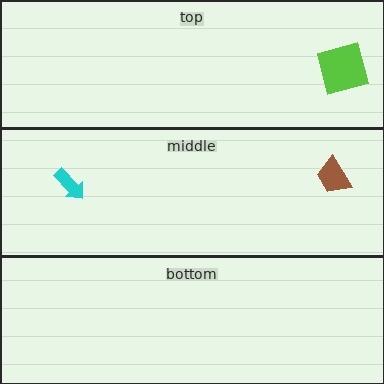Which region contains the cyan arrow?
The middle region.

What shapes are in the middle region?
The cyan arrow, the brown trapezoid.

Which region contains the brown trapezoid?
The middle region.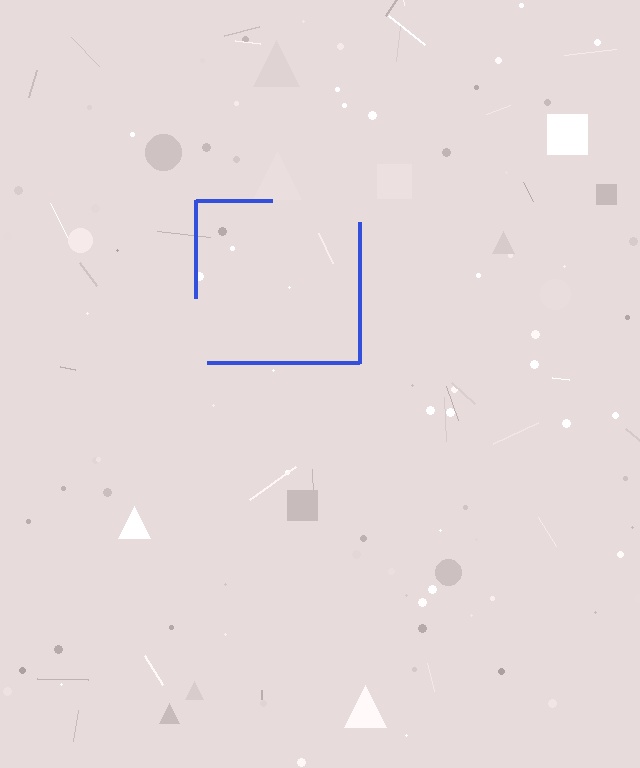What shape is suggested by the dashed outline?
The dashed outline suggests a square.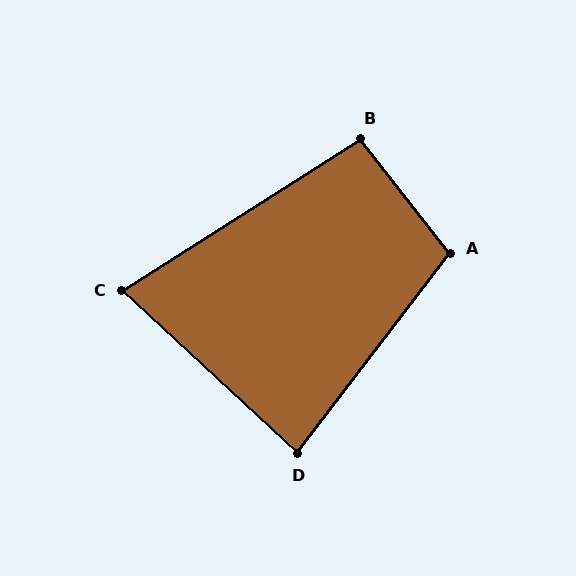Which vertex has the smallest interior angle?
C, at approximately 75 degrees.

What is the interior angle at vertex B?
Approximately 95 degrees (obtuse).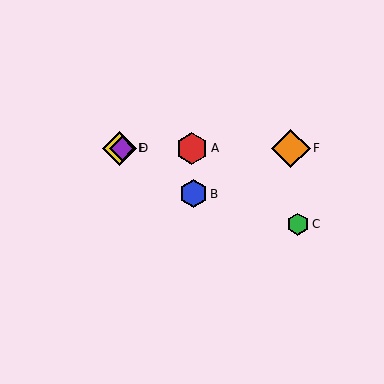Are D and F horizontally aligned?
Yes, both are at y≈148.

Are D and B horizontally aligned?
No, D is at y≈148 and B is at y≈194.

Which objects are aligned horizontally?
Objects A, D, E, F are aligned horizontally.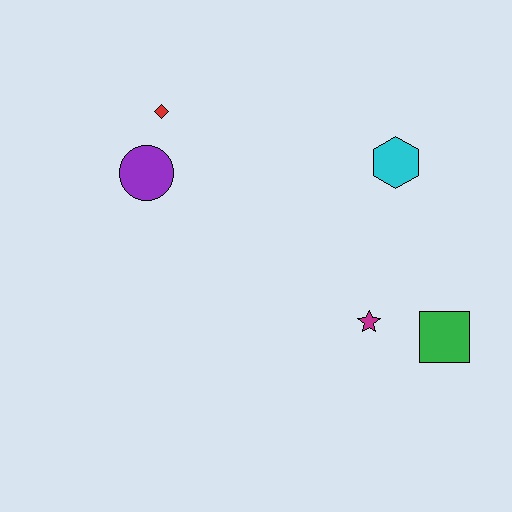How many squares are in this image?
There is 1 square.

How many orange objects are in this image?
There are no orange objects.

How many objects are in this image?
There are 5 objects.